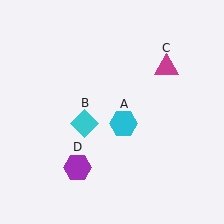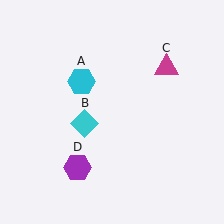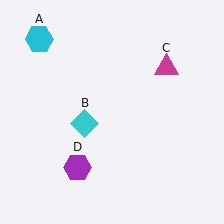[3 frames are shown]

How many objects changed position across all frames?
1 object changed position: cyan hexagon (object A).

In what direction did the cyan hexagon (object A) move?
The cyan hexagon (object A) moved up and to the left.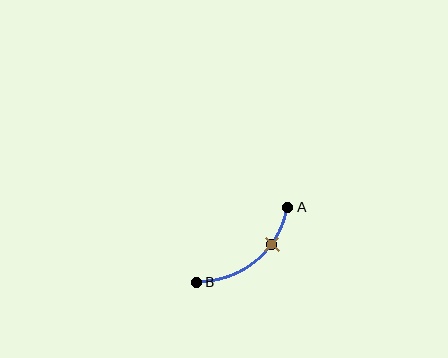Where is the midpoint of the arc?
The arc midpoint is the point on the curve farthest from the straight line joining A and B. It sits below and to the right of that line.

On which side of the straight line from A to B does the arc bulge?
The arc bulges below and to the right of the straight line connecting A and B.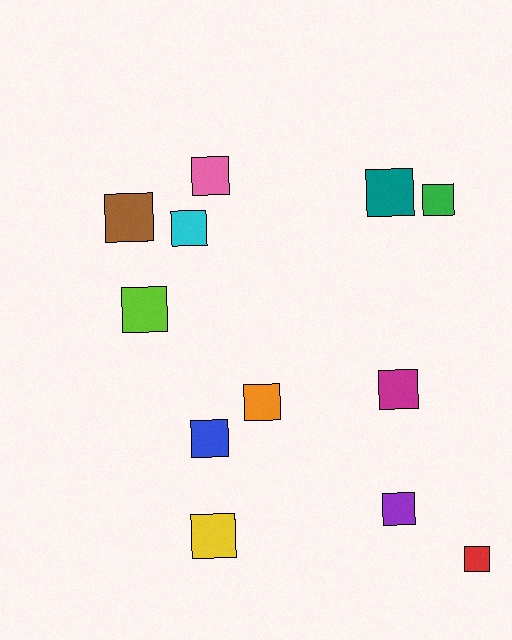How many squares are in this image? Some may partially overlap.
There are 12 squares.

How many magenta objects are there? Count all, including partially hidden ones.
There is 1 magenta object.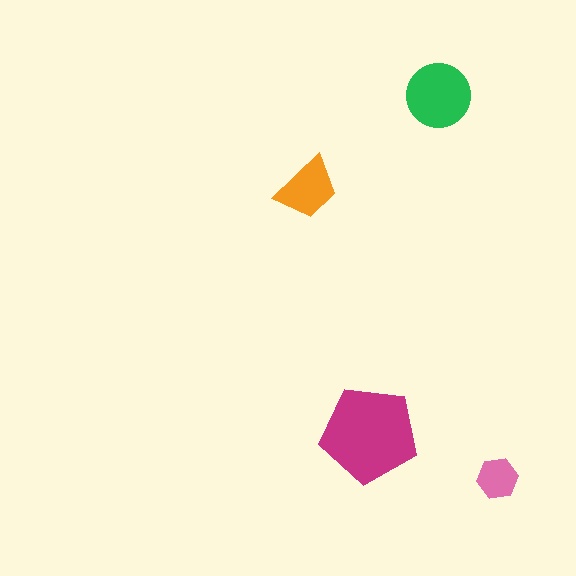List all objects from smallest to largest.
The pink hexagon, the orange trapezoid, the green circle, the magenta pentagon.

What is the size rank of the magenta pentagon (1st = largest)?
1st.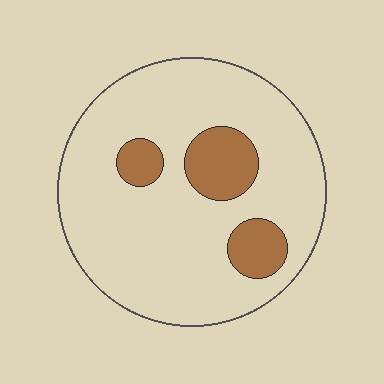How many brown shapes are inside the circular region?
3.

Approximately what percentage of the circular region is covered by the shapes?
Approximately 15%.